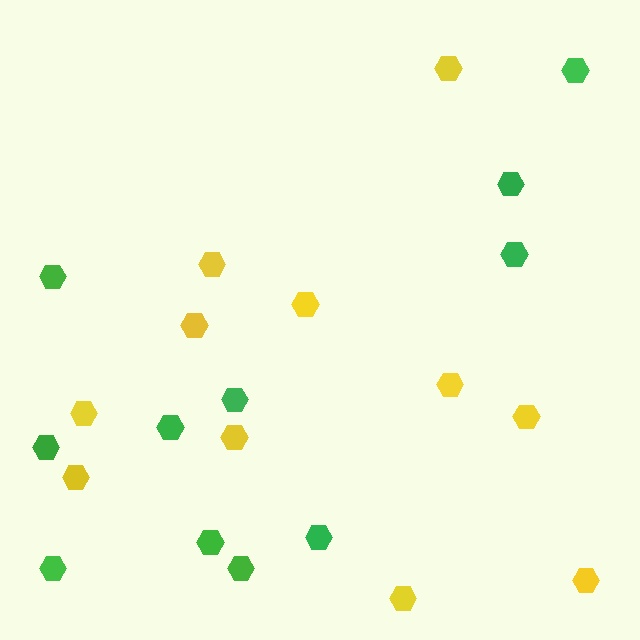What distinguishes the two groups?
There are 2 groups: one group of green hexagons (11) and one group of yellow hexagons (11).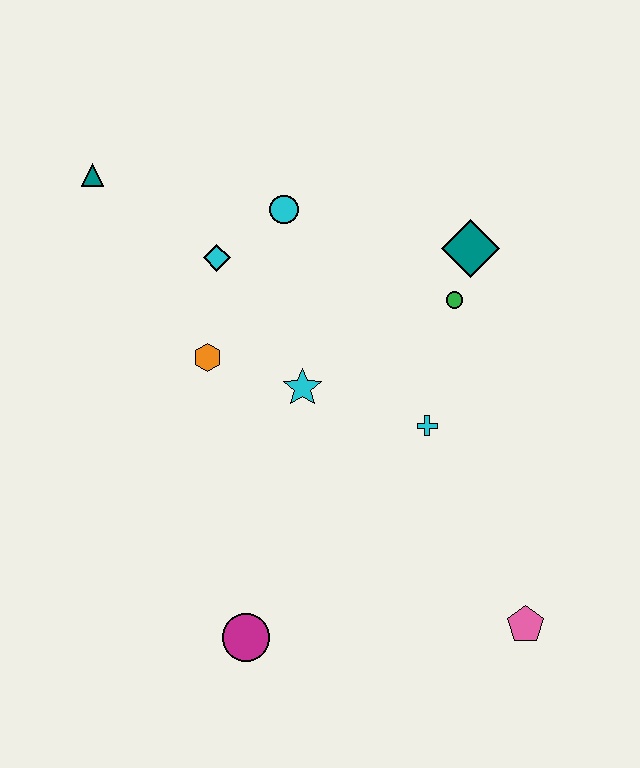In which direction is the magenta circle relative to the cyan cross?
The magenta circle is below the cyan cross.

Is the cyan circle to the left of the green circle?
Yes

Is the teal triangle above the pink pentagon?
Yes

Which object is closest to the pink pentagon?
The cyan cross is closest to the pink pentagon.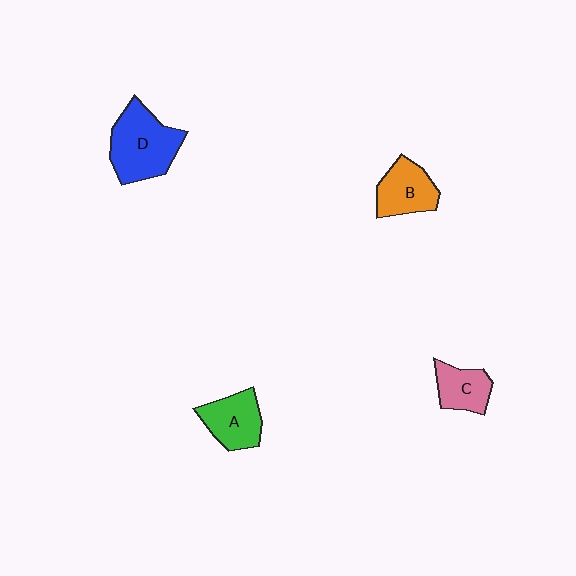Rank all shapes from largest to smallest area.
From largest to smallest: D (blue), A (green), B (orange), C (pink).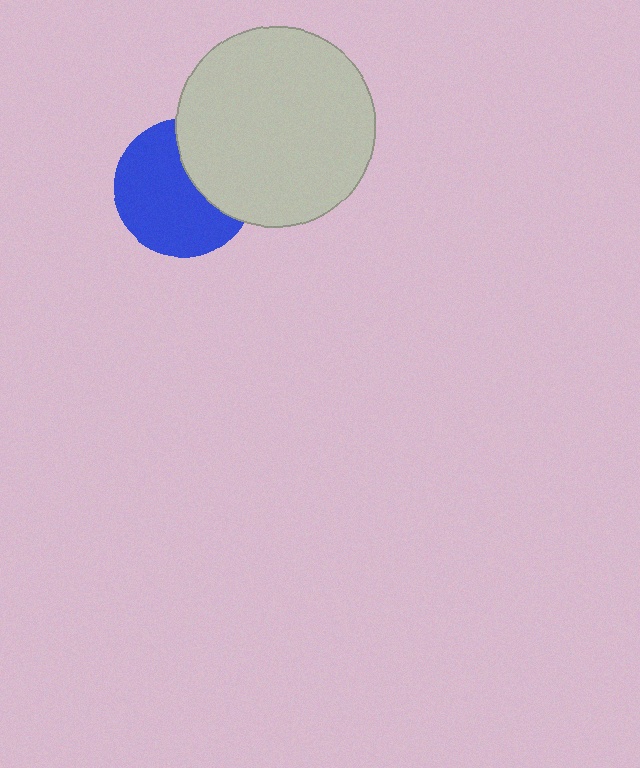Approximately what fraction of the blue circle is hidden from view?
Roughly 34% of the blue circle is hidden behind the light gray circle.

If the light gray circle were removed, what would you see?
You would see the complete blue circle.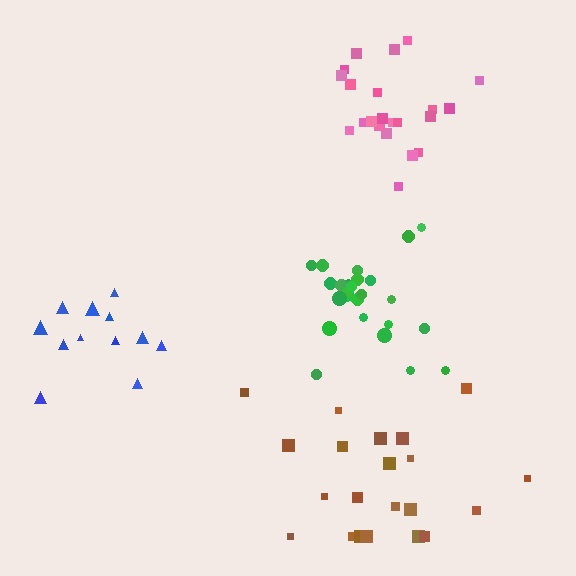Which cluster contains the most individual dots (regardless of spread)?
Green (25).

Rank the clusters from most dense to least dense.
pink, green, blue, brown.